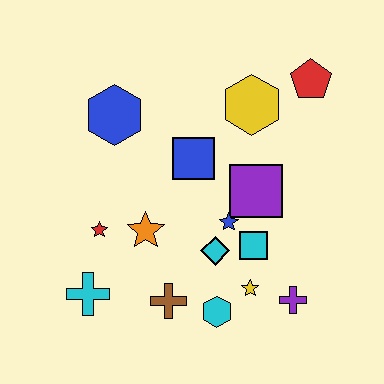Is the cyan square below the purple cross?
No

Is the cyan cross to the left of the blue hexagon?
Yes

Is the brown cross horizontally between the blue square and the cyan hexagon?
No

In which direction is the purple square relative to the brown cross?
The purple square is above the brown cross.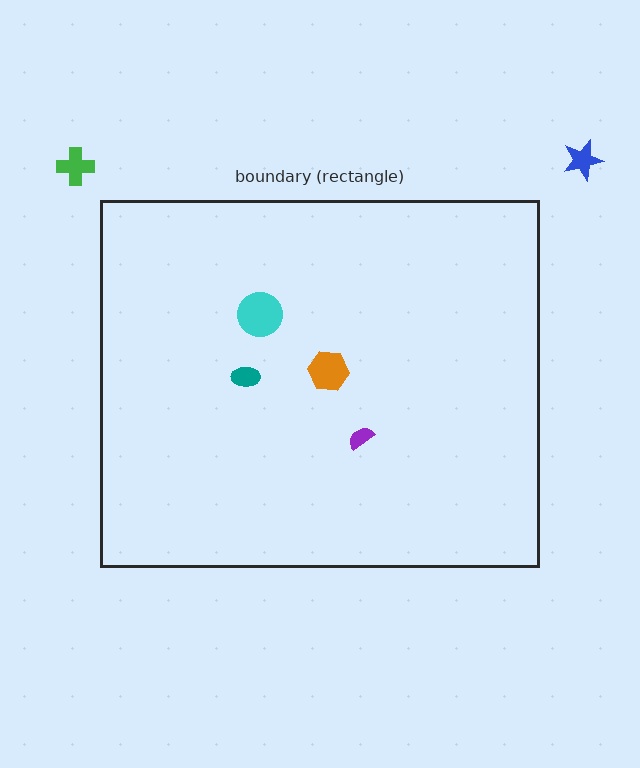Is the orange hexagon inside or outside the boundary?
Inside.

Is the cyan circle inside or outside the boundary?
Inside.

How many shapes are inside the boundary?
4 inside, 2 outside.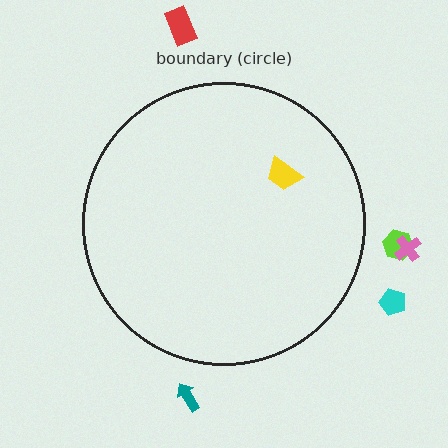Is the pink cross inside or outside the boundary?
Outside.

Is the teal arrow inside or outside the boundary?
Outside.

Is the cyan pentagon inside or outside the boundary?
Outside.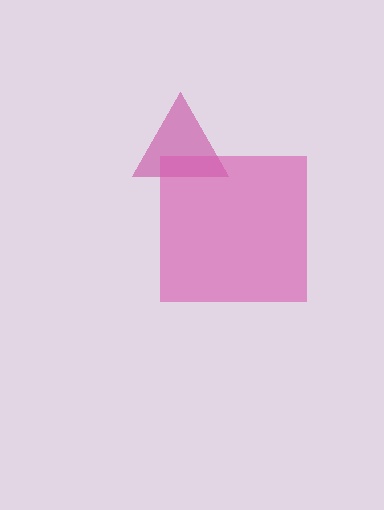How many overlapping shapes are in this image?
There are 2 overlapping shapes in the image.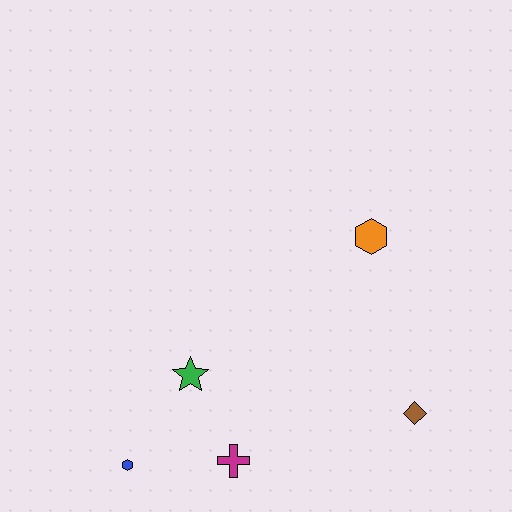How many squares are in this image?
There are no squares.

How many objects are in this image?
There are 5 objects.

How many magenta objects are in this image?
There is 1 magenta object.